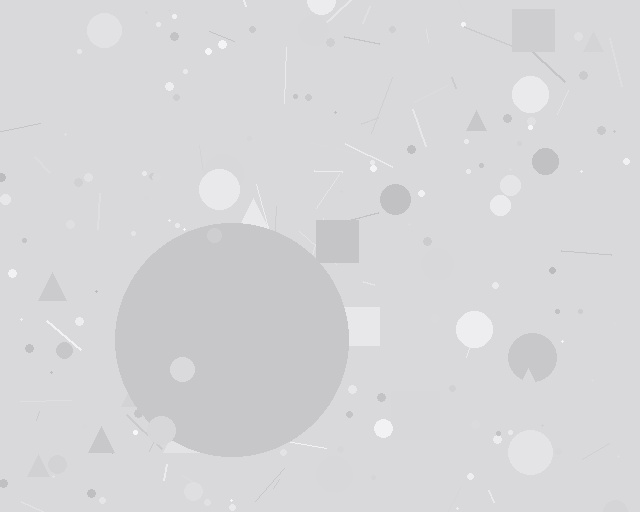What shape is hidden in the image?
A circle is hidden in the image.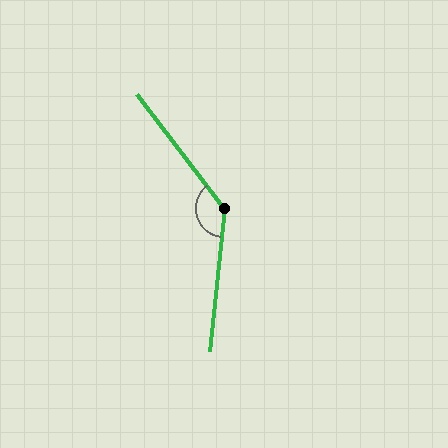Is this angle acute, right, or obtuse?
It is obtuse.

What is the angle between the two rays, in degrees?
Approximately 137 degrees.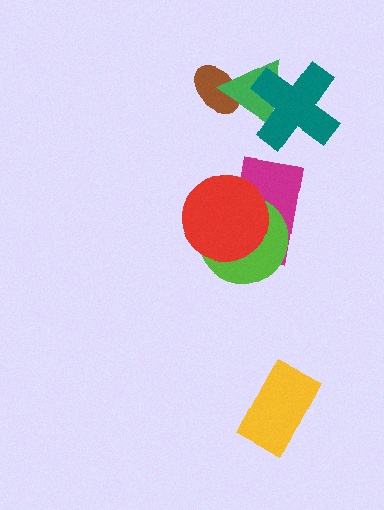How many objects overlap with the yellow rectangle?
0 objects overlap with the yellow rectangle.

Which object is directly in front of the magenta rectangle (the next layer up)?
The lime circle is directly in front of the magenta rectangle.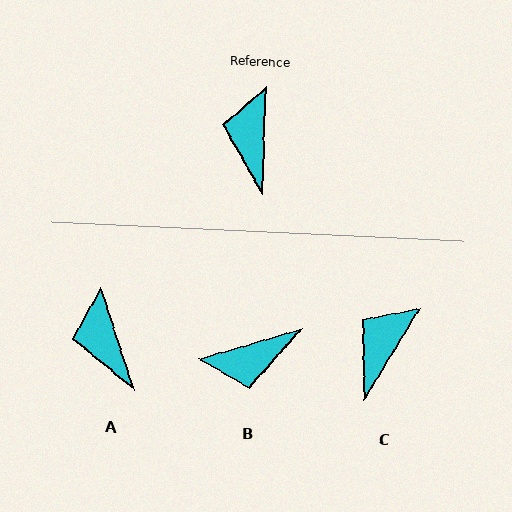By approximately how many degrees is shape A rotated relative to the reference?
Approximately 20 degrees counter-clockwise.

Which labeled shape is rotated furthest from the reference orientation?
B, about 108 degrees away.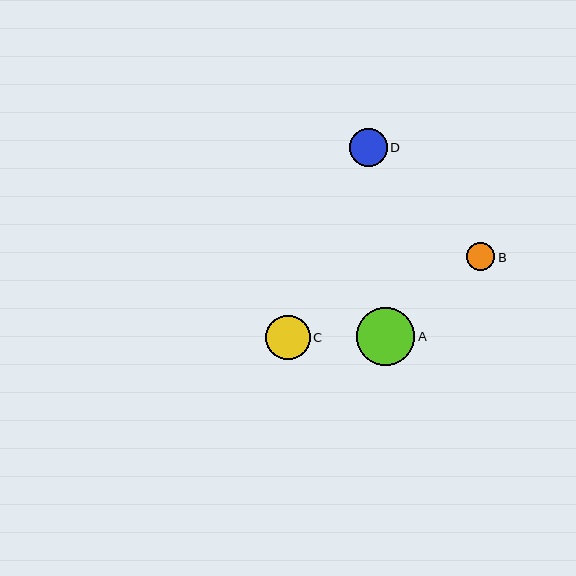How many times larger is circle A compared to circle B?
Circle A is approximately 2.1 times the size of circle B.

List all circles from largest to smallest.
From largest to smallest: A, C, D, B.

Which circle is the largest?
Circle A is the largest with a size of approximately 58 pixels.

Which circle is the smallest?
Circle B is the smallest with a size of approximately 28 pixels.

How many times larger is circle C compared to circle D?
Circle C is approximately 1.2 times the size of circle D.